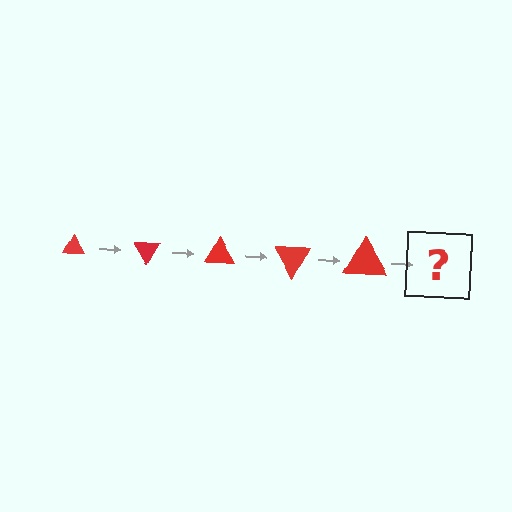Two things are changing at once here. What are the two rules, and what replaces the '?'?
The two rules are that the triangle grows larger each step and it rotates 60 degrees each step. The '?' should be a triangle, larger than the previous one and rotated 300 degrees from the start.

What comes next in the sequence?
The next element should be a triangle, larger than the previous one and rotated 300 degrees from the start.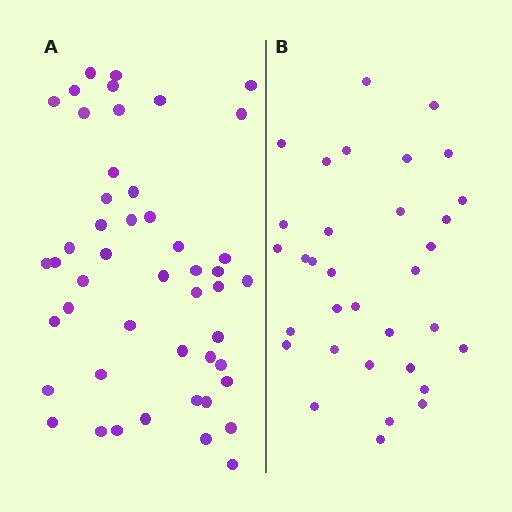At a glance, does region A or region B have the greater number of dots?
Region A (the left region) has more dots.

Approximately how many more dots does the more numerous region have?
Region A has approximately 15 more dots than region B.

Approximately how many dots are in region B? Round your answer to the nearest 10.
About 30 dots. (The exact count is 33, which rounds to 30.)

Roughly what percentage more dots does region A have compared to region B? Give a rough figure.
About 45% more.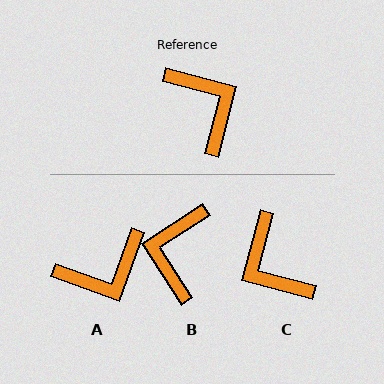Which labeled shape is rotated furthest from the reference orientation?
C, about 180 degrees away.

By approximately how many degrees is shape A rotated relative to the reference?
Approximately 95 degrees clockwise.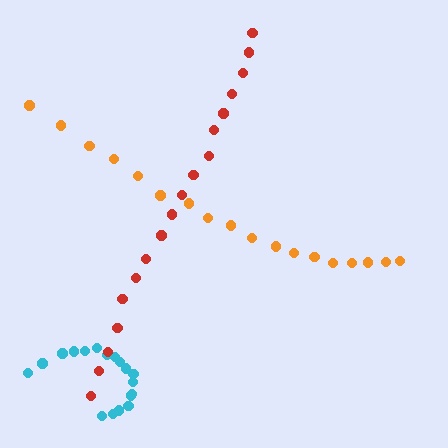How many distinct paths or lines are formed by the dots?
There are 3 distinct paths.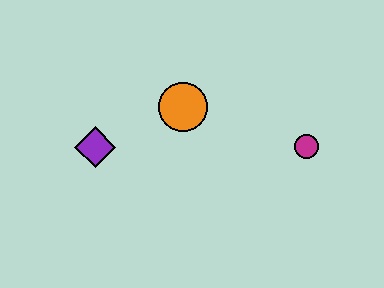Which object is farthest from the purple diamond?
The magenta circle is farthest from the purple diamond.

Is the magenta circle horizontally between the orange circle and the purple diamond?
No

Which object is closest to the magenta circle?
The orange circle is closest to the magenta circle.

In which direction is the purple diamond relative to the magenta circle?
The purple diamond is to the left of the magenta circle.